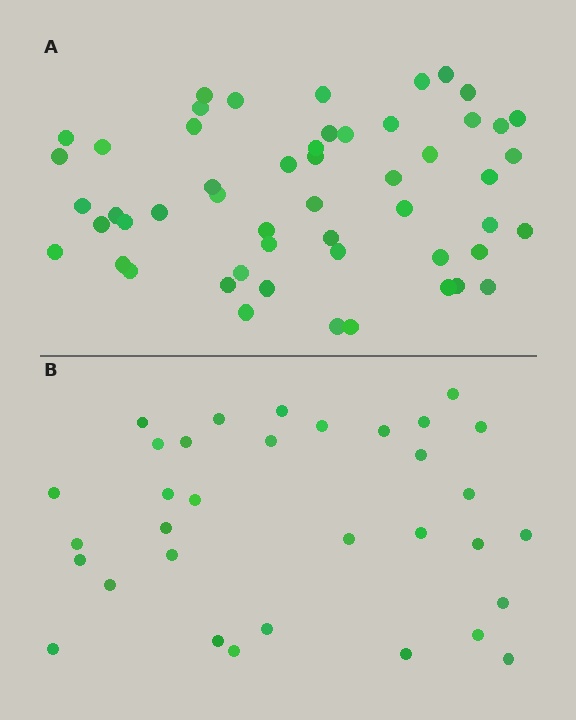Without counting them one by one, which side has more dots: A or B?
Region A (the top region) has more dots.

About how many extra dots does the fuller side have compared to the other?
Region A has approximately 20 more dots than region B.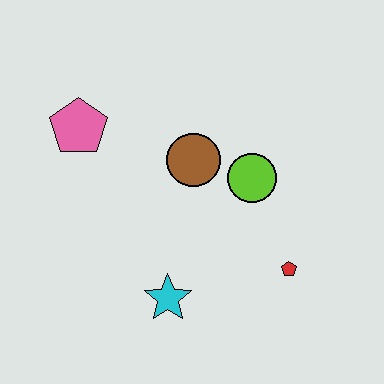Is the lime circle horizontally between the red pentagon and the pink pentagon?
Yes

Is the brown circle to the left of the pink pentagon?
No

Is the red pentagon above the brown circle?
No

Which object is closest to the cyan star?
The red pentagon is closest to the cyan star.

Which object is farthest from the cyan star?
The pink pentagon is farthest from the cyan star.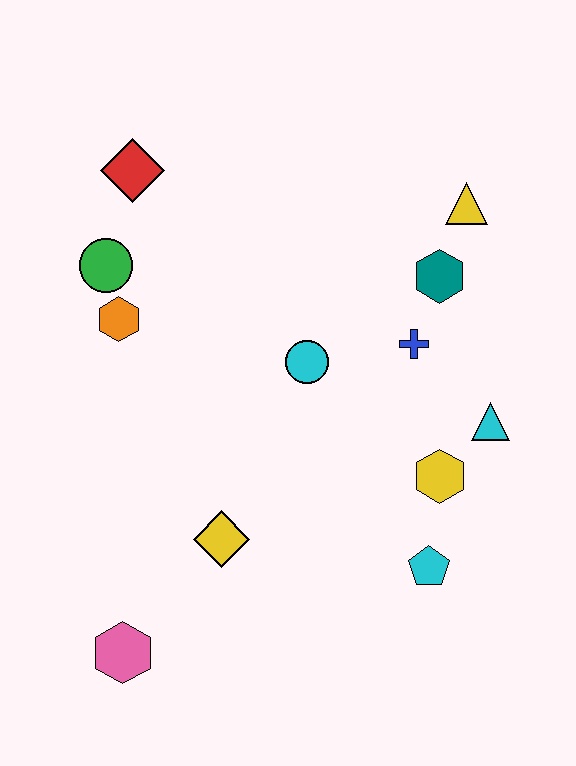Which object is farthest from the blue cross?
The pink hexagon is farthest from the blue cross.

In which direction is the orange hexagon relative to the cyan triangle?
The orange hexagon is to the left of the cyan triangle.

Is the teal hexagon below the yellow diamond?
No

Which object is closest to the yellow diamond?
The pink hexagon is closest to the yellow diamond.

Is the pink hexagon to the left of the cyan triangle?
Yes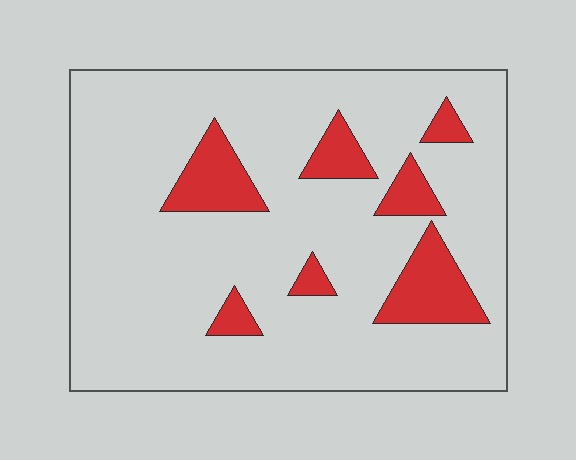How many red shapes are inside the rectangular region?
7.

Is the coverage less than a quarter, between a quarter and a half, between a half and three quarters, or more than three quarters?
Less than a quarter.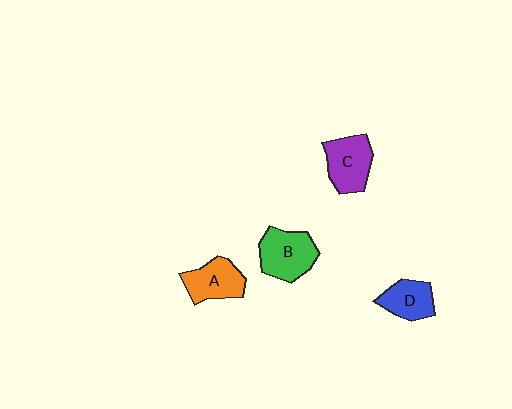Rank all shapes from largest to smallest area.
From largest to smallest: B (green), C (purple), A (orange), D (blue).